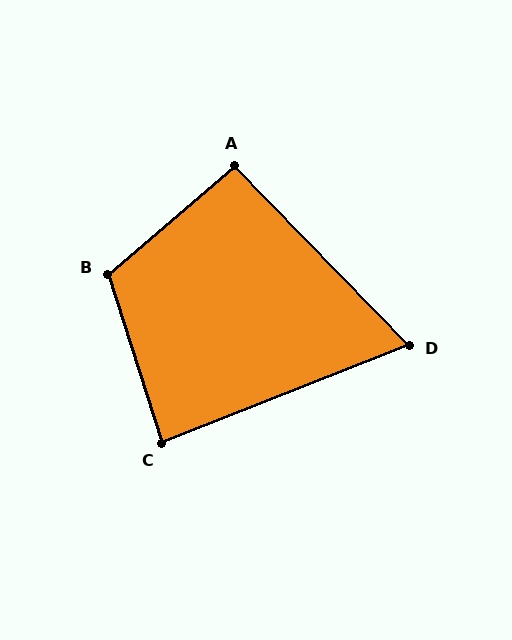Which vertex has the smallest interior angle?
D, at approximately 67 degrees.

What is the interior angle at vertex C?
Approximately 86 degrees (approximately right).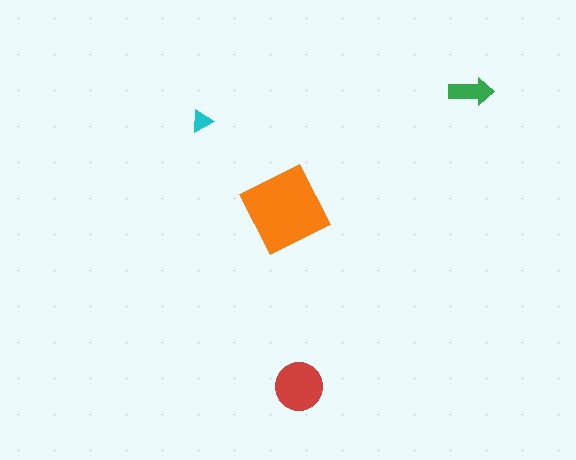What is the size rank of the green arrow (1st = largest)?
3rd.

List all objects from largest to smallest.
The orange square, the red circle, the green arrow, the cyan triangle.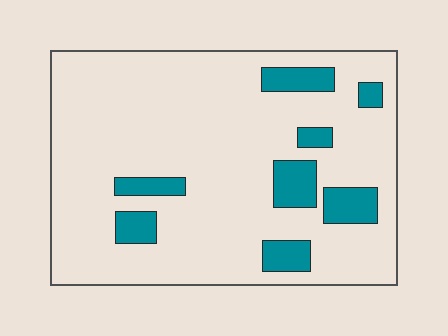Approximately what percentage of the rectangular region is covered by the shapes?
Approximately 15%.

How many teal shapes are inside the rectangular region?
8.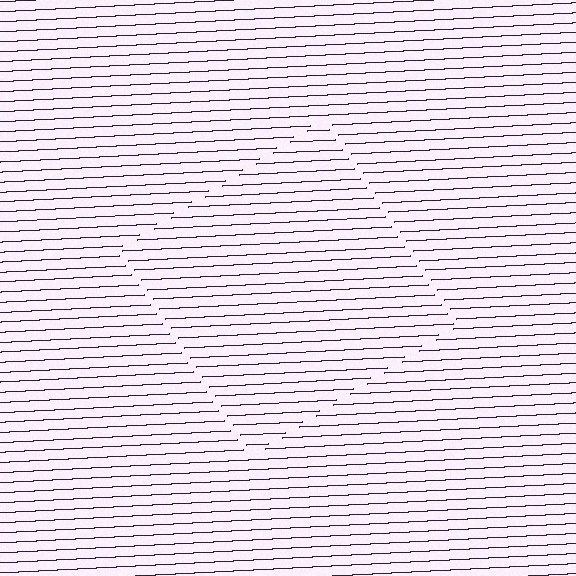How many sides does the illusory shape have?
4 sides — the line-ends trace a square.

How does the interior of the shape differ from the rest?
The interior of the shape contains the same grating, shifted by half a period — the contour is defined by the phase discontinuity where line-ends from the inner and outer gratings abut.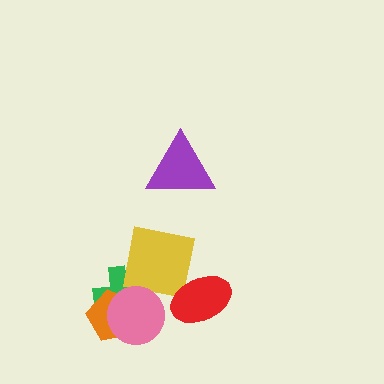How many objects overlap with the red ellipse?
1 object overlaps with the red ellipse.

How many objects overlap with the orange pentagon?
2 objects overlap with the orange pentagon.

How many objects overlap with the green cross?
3 objects overlap with the green cross.